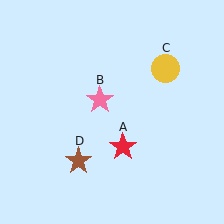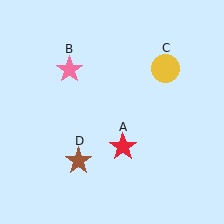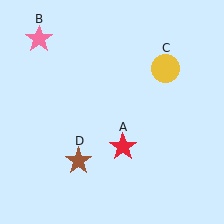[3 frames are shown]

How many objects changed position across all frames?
1 object changed position: pink star (object B).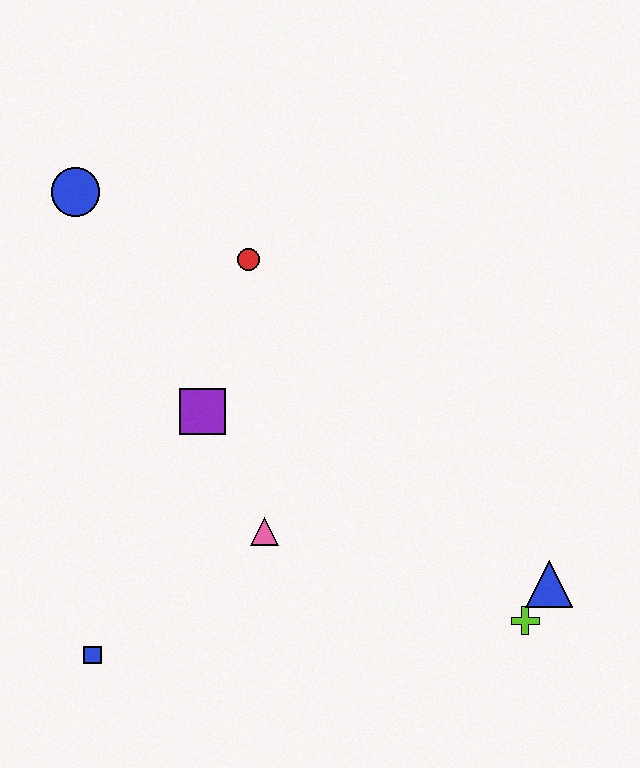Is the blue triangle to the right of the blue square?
Yes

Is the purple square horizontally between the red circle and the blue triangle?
No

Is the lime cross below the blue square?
No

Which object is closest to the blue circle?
The red circle is closest to the blue circle.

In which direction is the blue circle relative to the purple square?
The blue circle is above the purple square.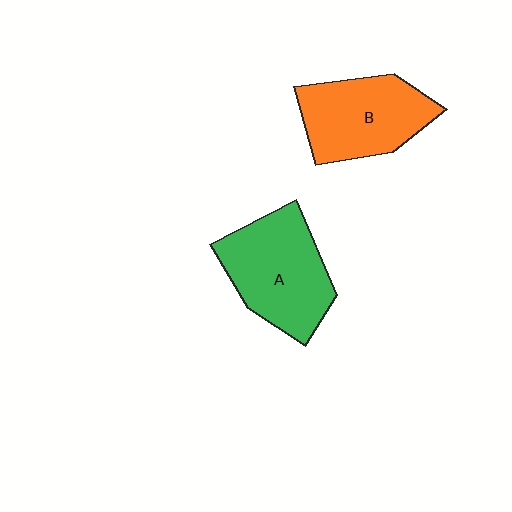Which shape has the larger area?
Shape A (green).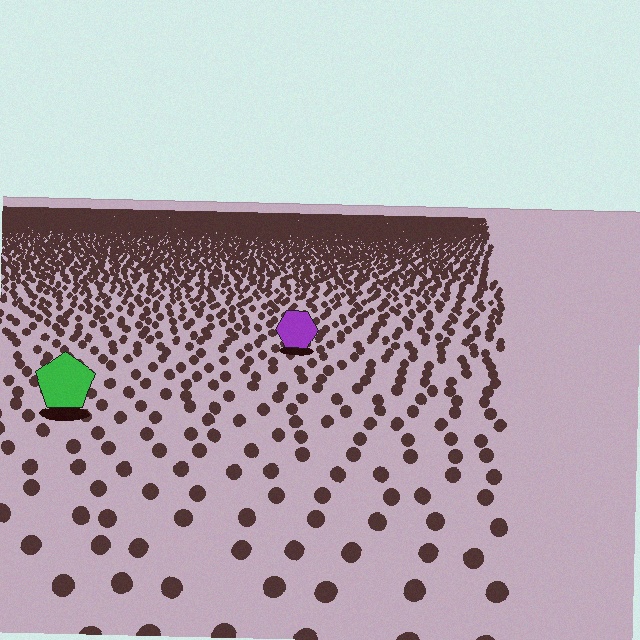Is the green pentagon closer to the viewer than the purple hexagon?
Yes. The green pentagon is closer — you can tell from the texture gradient: the ground texture is coarser near it.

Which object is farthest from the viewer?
The purple hexagon is farthest from the viewer. It appears smaller and the ground texture around it is denser.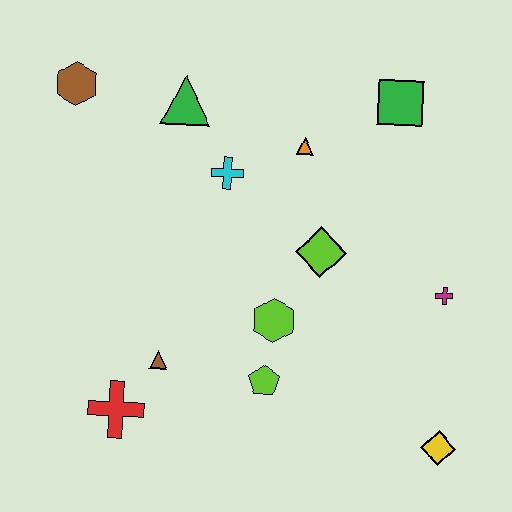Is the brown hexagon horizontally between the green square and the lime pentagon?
No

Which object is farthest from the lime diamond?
The brown hexagon is farthest from the lime diamond.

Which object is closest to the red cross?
The brown triangle is closest to the red cross.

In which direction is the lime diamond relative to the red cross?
The lime diamond is to the right of the red cross.